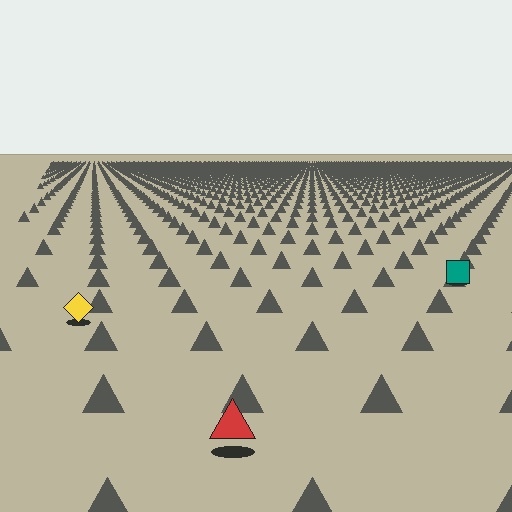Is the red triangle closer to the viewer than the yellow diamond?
Yes. The red triangle is closer — you can tell from the texture gradient: the ground texture is coarser near it.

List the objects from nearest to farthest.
From nearest to farthest: the red triangle, the yellow diamond, the teal square.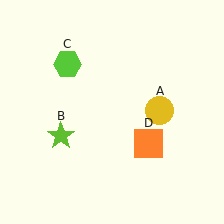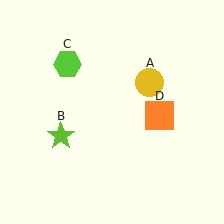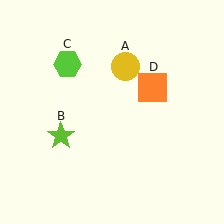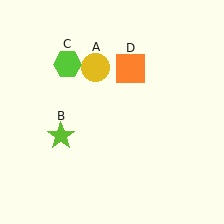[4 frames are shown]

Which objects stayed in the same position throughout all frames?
Lime star (object B) and lime hexagon (object C) remained stationary.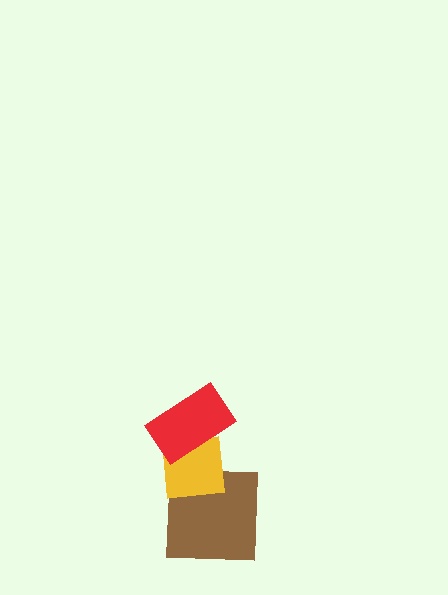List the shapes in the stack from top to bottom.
From top to bottom: the red rectangle, the yellow square, the brown square.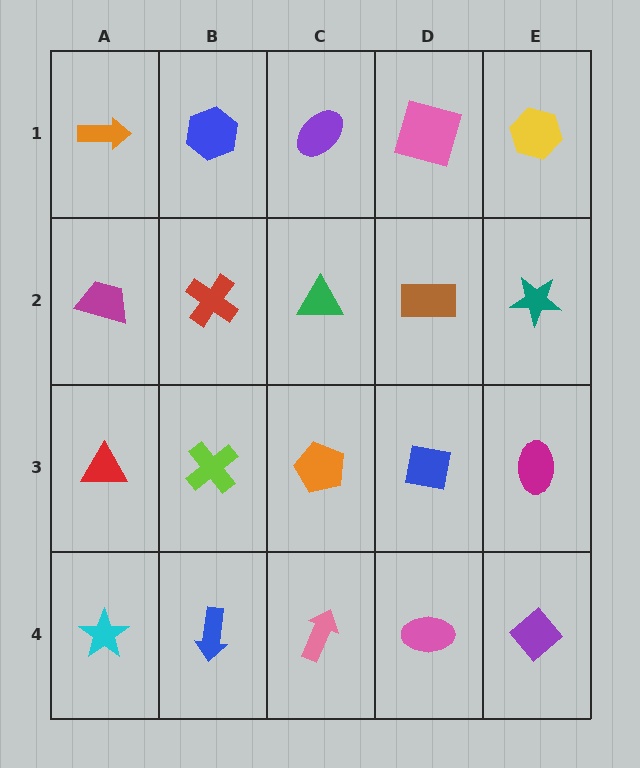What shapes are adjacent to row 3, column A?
A magenta trapezoid (row 2, column A), a cyan star (row 4, column A), a lime cross (row 3, column B).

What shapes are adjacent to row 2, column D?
A pink square (row 1, column D), a blue square (row 3, column D), a green triangle (row 2, column C), a teal star (row 2, column E).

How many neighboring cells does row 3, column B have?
4.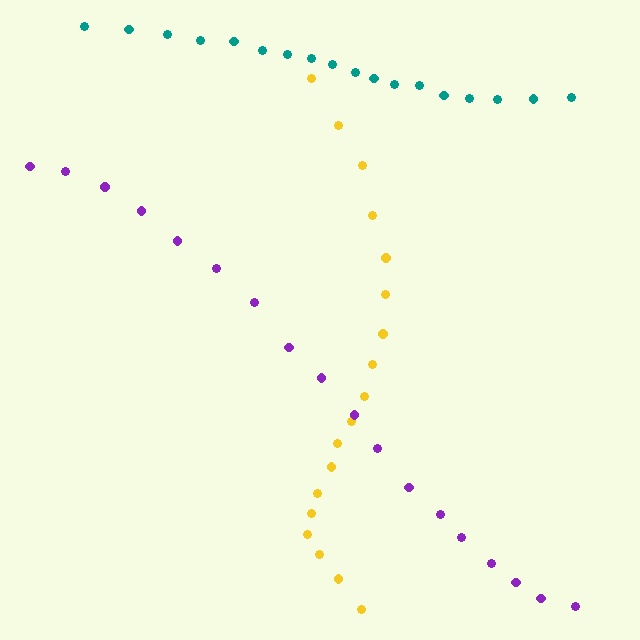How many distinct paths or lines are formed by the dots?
There are 3 distinct paths.